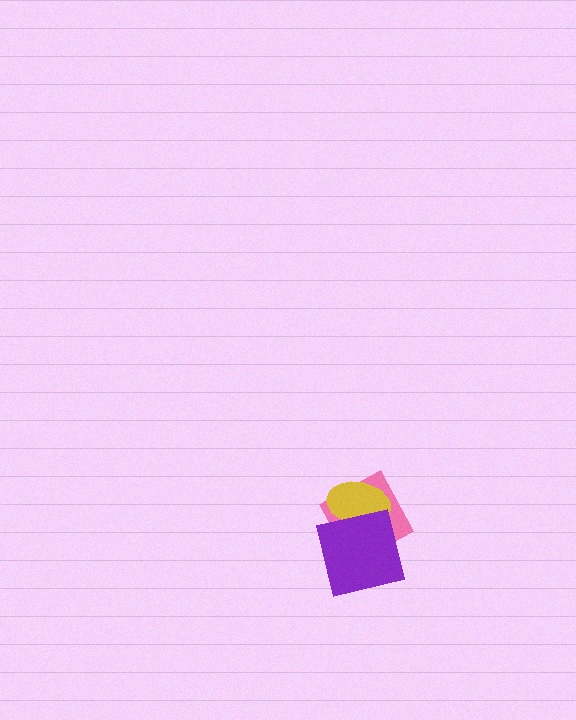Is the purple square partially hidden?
No, no other shape covers it.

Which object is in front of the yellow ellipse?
The purple square is in front of the yellow ellipse.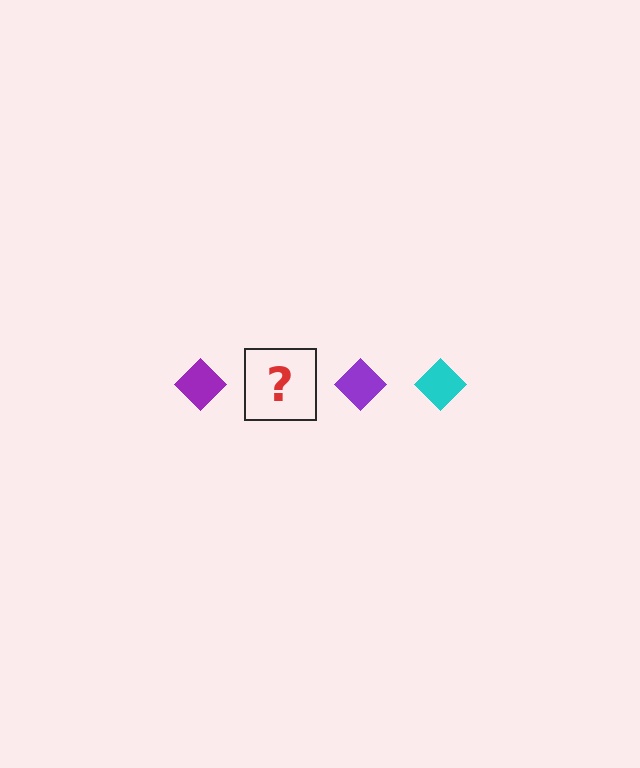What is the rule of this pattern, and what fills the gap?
The rule is that the pattern cycles through purple, cyan diamonds. The gap should be filled with a cyan diamond.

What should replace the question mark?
The question mark should be replaced with a cyan diamond.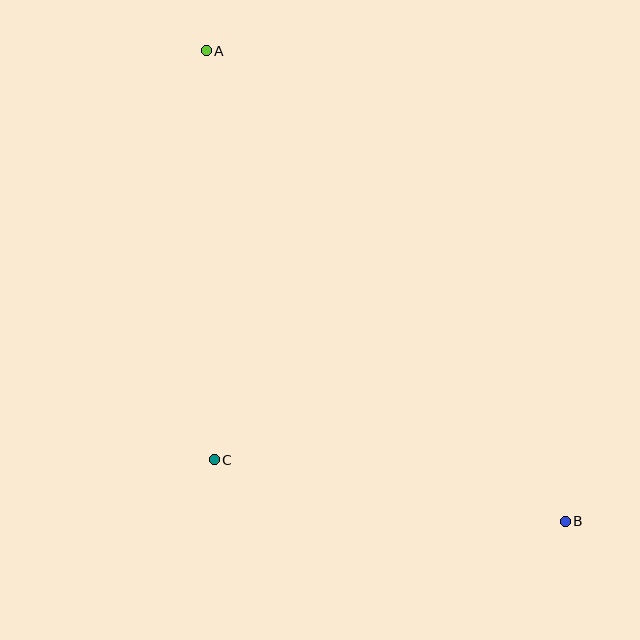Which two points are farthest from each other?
Points A and B are farthest from each other.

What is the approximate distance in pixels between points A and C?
The distance between A and C is approximately 409 pixels.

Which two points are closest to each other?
Points B and C are closest to each other.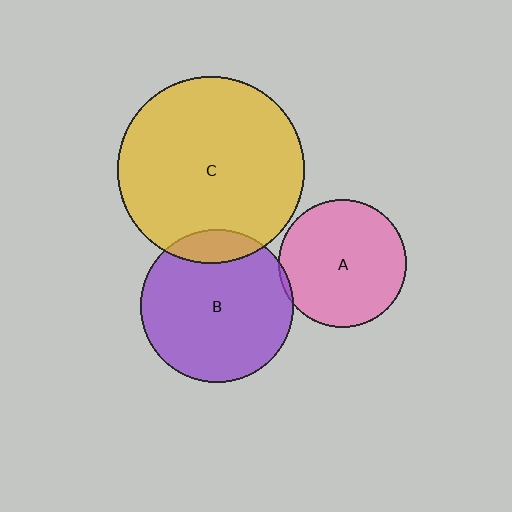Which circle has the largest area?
Circle C (yellow).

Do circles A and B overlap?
Yes.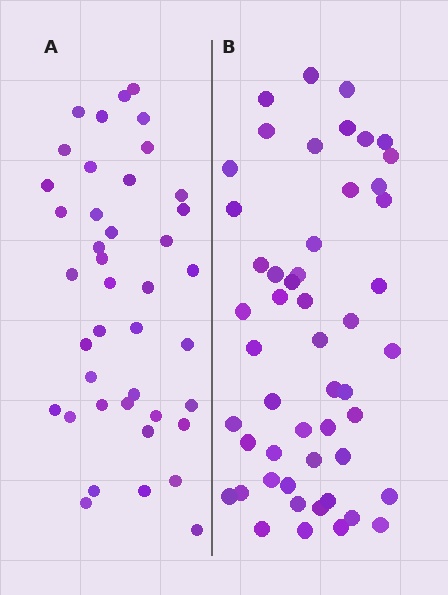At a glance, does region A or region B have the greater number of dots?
Region B (the right region) has more dots.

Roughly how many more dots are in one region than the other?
Region B has roughly 10 or so more dots than region A.